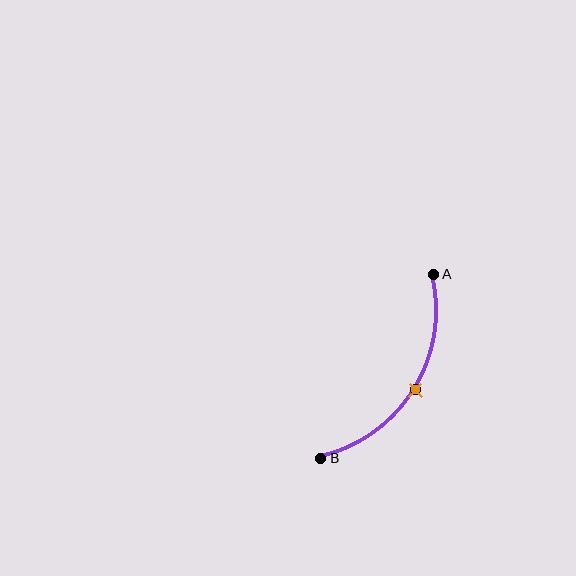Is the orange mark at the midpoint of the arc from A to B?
Yes. The orange mark lies on the arc at equal arc-length from both A and B — it is the arc midpoint.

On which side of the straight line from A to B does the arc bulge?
The arc bulges to the right of the straight line connecting A and B.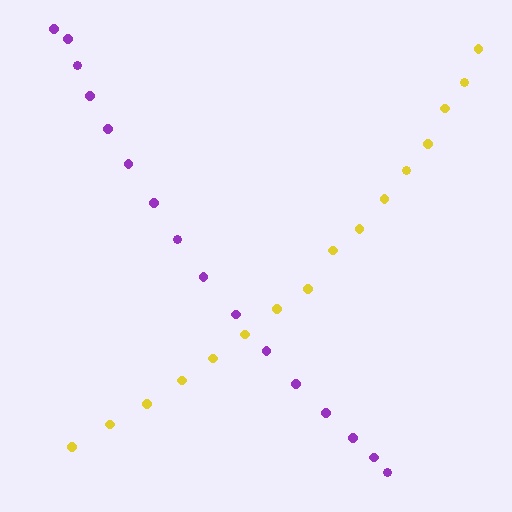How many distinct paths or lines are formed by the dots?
There are 2 distinct paths.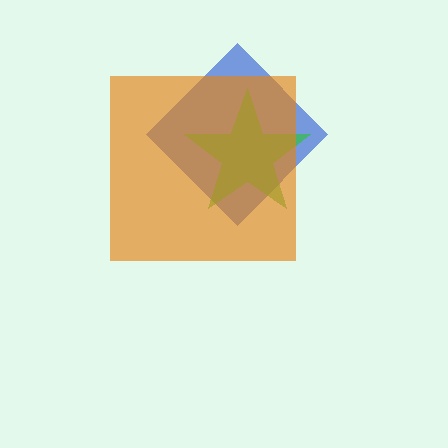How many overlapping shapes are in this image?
There are 3 overlapping shapes in the image.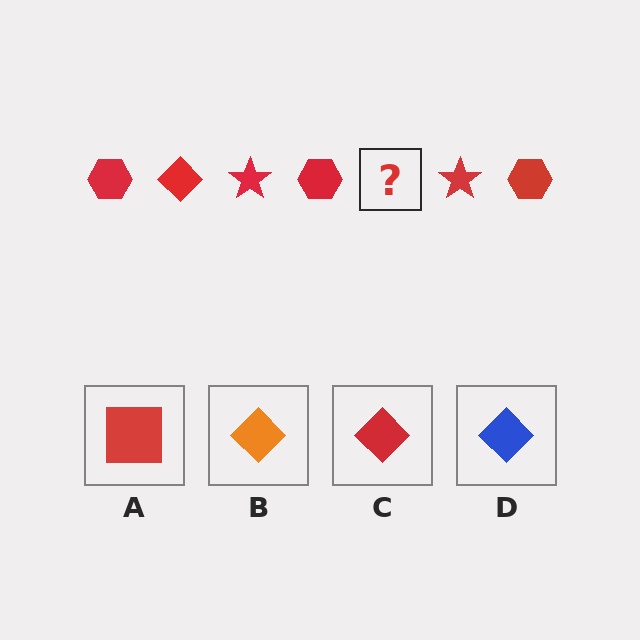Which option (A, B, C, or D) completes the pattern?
C.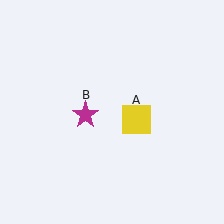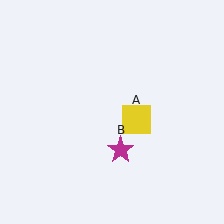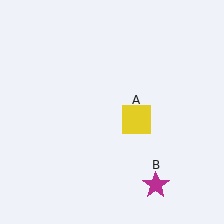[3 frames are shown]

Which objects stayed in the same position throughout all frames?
Yellow square (object A) remained stationary.